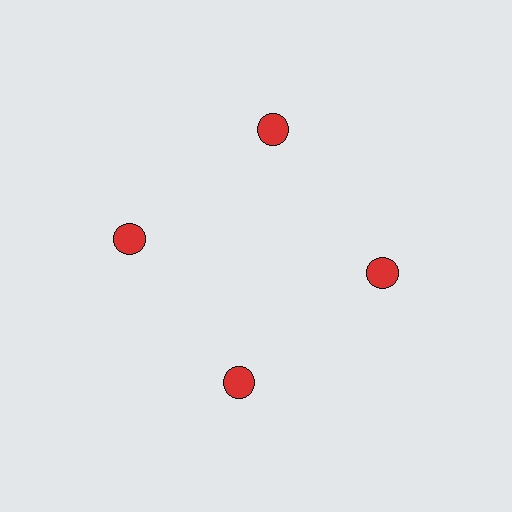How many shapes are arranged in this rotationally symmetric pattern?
There are 4 shapes, arranged in 4 groups of 1.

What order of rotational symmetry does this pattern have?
This pattern has 4-fold rotational symmetry.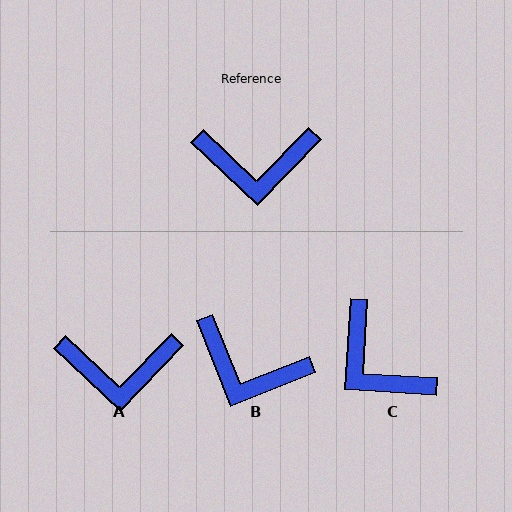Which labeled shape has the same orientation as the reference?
A.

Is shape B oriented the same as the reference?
No, it is off by about 25 degrees.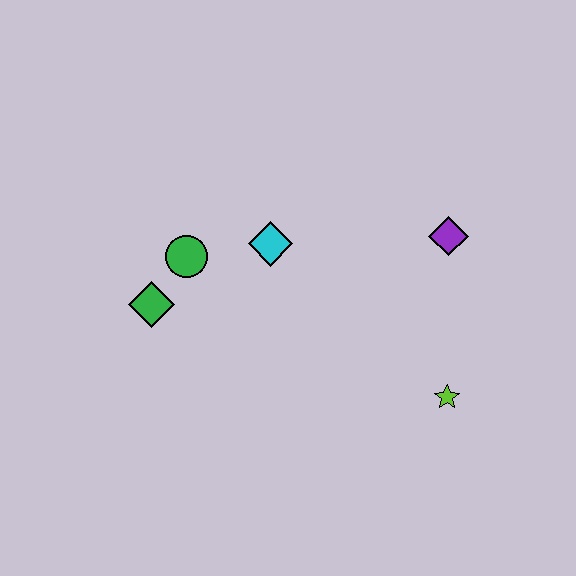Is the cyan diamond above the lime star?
Yes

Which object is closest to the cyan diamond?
The green circle is closest to the cyan diamond.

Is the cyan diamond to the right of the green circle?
Yes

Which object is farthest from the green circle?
The lime star is farthest from the green circle.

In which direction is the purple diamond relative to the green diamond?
The purple diamond is to the right of the green diamond.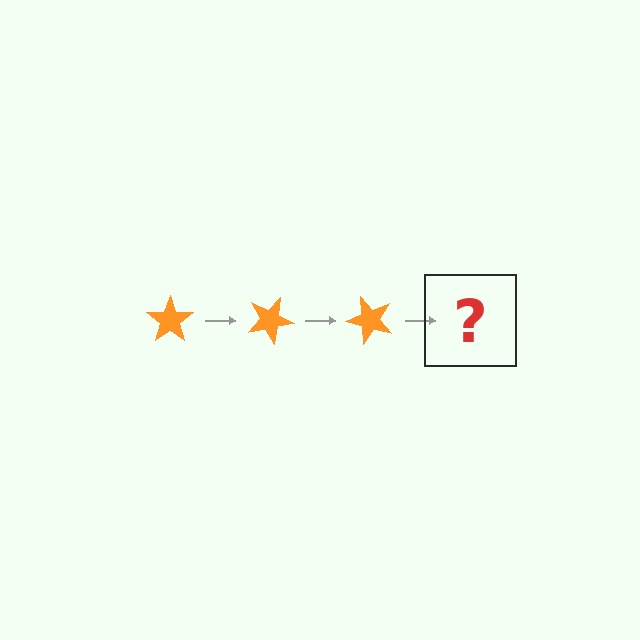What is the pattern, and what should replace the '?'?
The pattern is that the star rotates 25 degrees each step. The '?' should be an orange star rotated 75 degrees.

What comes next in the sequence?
The next element should be an orange star rotated 75 degrees.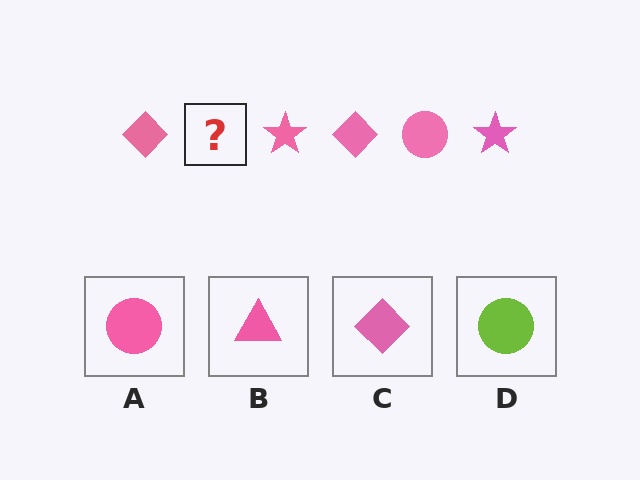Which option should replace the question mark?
Option A.